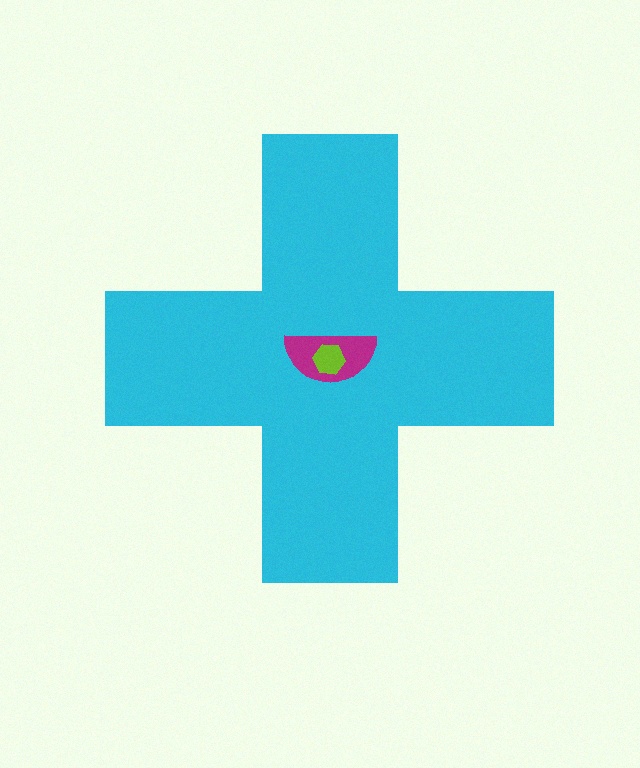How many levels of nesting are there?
3.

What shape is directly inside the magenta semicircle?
The lime hexagon.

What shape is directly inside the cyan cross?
The magenta semicircle.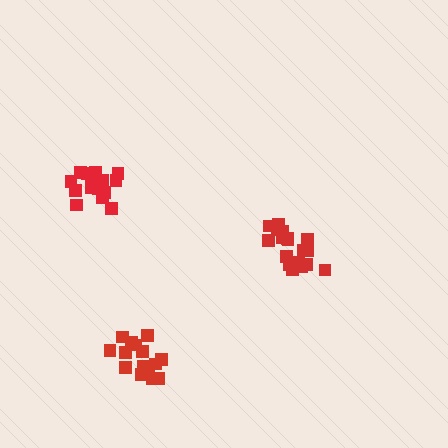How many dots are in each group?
Group 1: 16 dots, Group 2: 15 dots, Group 3: 18 dots (49 total).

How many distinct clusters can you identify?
There are 3 distinct clusters.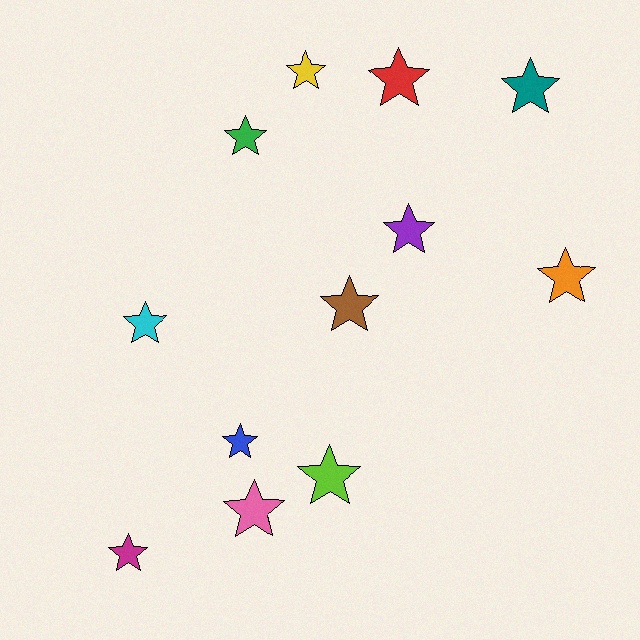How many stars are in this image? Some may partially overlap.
There are 12 stars.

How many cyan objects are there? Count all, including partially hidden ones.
There is 1 cyan object.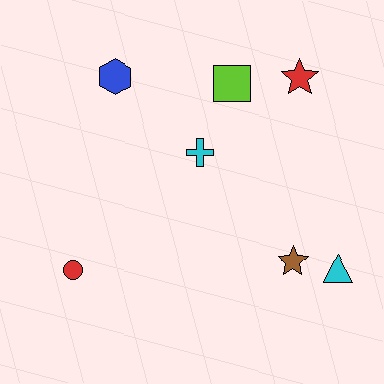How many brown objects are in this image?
There is 1 brown object.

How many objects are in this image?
There are 7 objects.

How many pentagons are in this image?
There are no pentagons.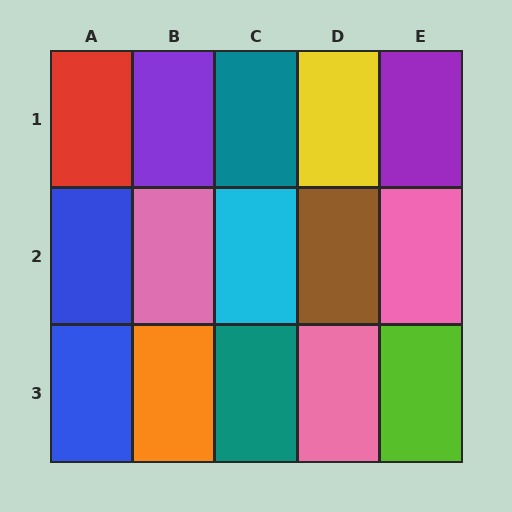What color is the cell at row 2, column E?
Pink.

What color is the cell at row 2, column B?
Pink.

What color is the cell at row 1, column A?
Red.